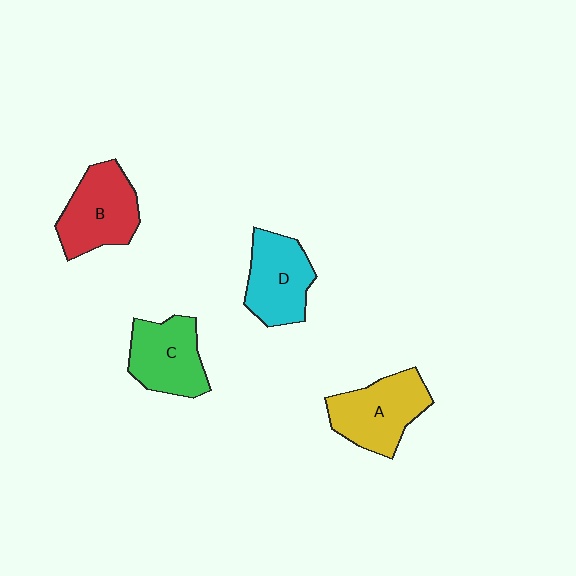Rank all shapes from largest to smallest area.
From largest to smallest: A (yellow), B (red), C (green), D (cyan).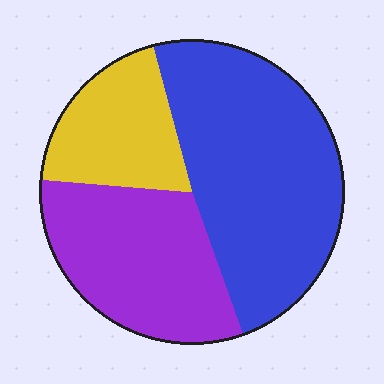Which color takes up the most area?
Blue, at roughly 50%.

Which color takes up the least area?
Yellow, at roughly 20%.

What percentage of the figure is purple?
Purple covers about 30% of the figure.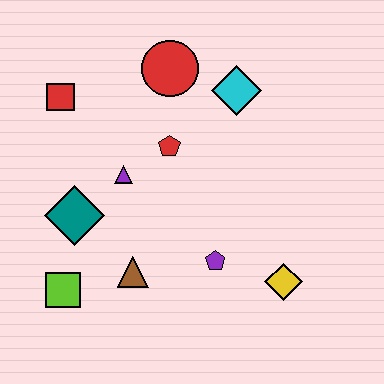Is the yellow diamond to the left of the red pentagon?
No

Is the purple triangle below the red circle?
Yes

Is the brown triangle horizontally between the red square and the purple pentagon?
Yes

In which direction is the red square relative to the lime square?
The red square is above the lime square.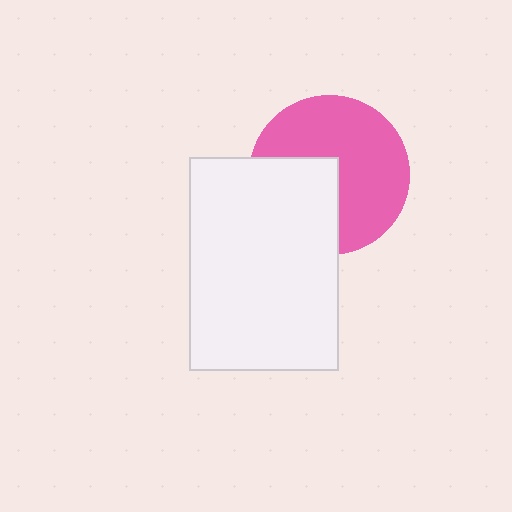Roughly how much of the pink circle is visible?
About half of it is visible (roughly 63%).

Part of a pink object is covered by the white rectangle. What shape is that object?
It is a circle.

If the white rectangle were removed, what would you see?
You would see the complete pink circle.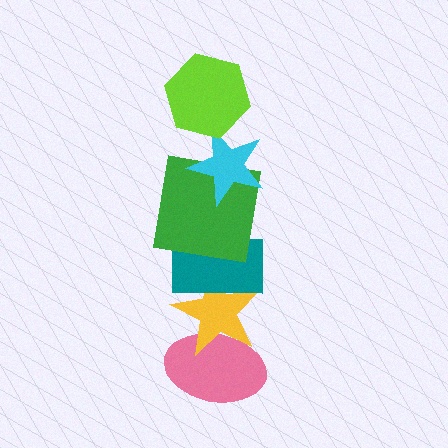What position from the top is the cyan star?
The cyan star is 2nd from the top.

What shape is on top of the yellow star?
The teal rectangle is on top of the yellow star.